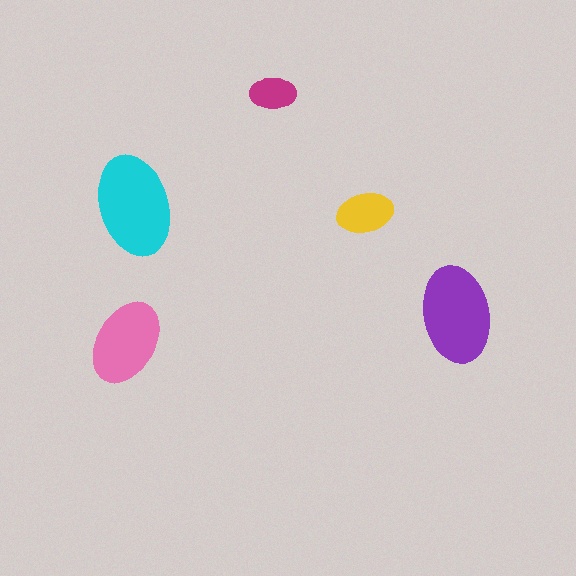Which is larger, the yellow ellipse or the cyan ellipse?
The cyan one.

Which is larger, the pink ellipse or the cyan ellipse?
The cyan one.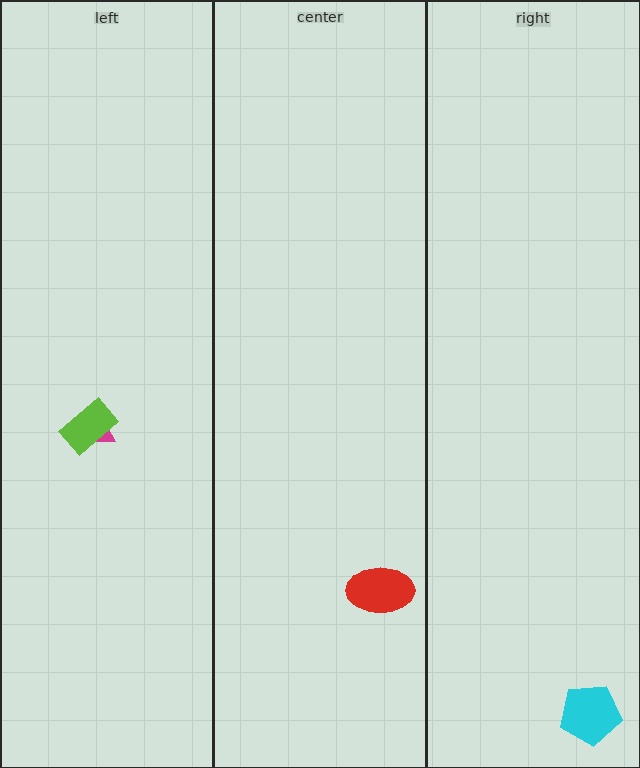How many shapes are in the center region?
1.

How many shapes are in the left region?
2.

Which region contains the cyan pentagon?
The right region.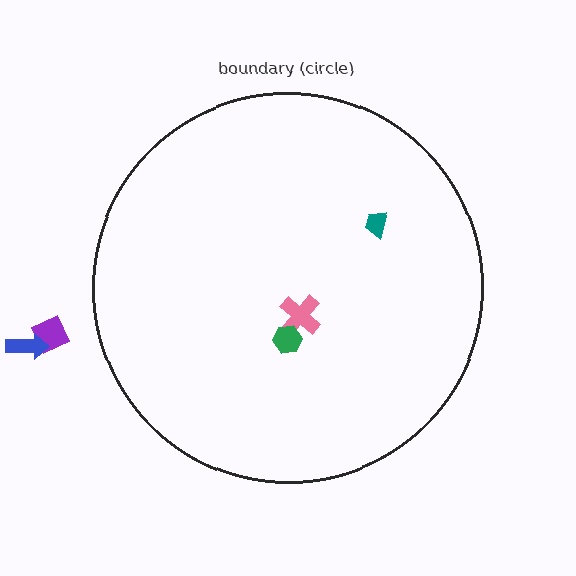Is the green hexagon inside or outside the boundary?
Inside.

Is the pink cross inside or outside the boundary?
Inside.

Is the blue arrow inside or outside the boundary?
Outside.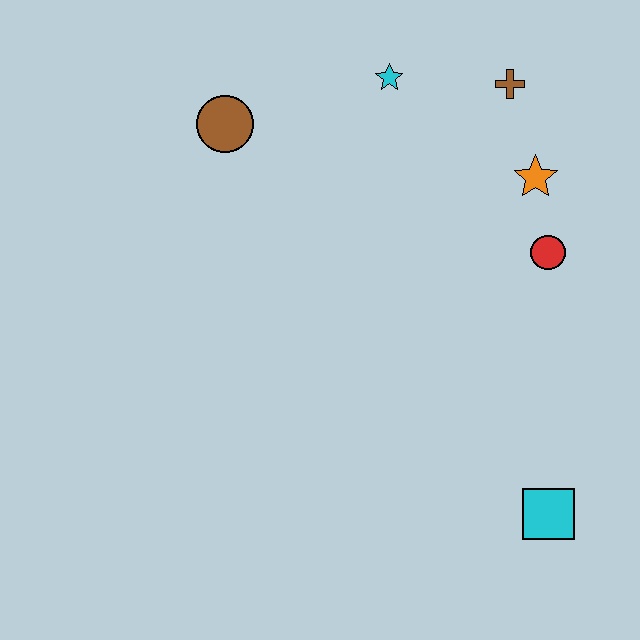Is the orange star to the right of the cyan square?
No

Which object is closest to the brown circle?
The cyan star is closest to the brown circle.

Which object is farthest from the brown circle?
The cyan square is farthest from the brown circle.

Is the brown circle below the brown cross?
Yes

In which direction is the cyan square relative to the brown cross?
The cyan square is below the brown cross.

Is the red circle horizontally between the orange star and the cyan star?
No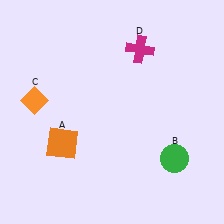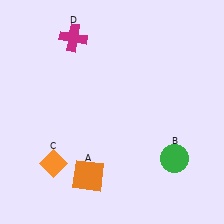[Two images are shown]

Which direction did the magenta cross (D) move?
The magenta cross (D) moved left.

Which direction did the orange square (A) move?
The orange square (A) moved down.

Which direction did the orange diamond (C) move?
The orange diamond (C) moved down.